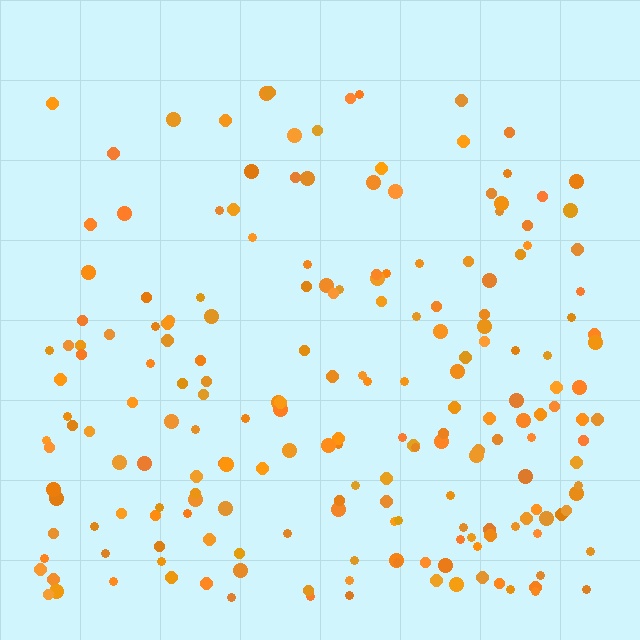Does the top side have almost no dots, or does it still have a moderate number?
Still a moderate number, just noticeably fewer than the bottom.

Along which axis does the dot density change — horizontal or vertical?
Vertical.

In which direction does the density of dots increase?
From top to bottom, with the bottom side densest.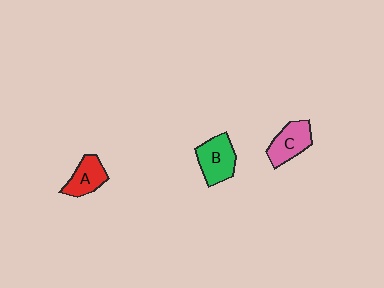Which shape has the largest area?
Shape B (green).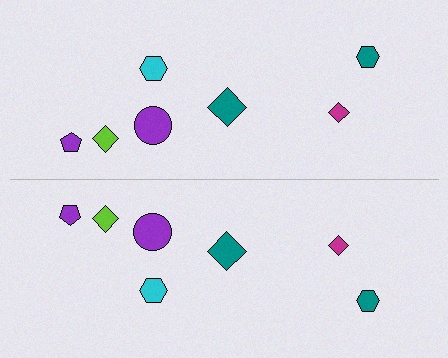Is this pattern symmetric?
Yes, this pattern has bilateral (reflection) symmetry.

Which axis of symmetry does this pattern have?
The pattern has a horizontal axis of symmetry running through the center of the image.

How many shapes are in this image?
There are 14 shapes in this image.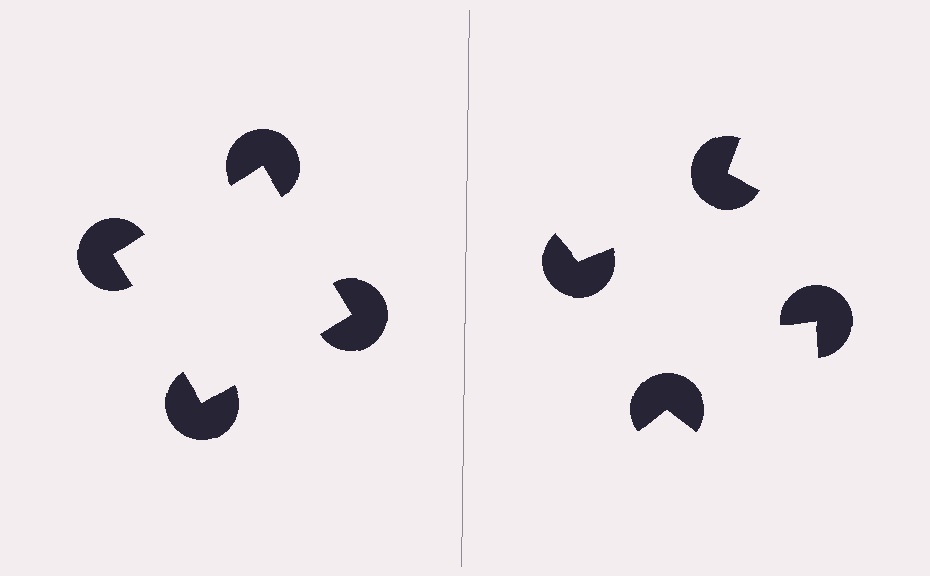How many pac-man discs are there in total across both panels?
8 — 4 on each side.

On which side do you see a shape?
An illusory square appears on the left side. On the right side the wedge cuts are rotated, so no coherent shape forms.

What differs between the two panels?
The pac-man discs are positioned identically on both sides; only the wedge orientations differ. On the left they align to a square; on the right they are misaligned.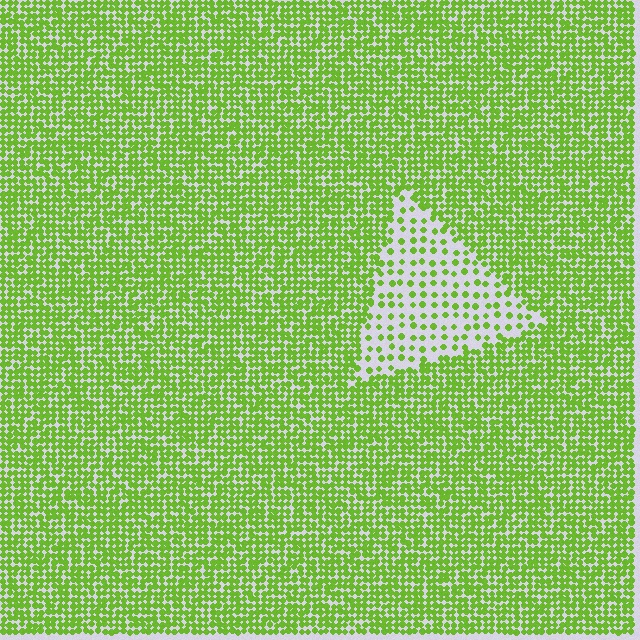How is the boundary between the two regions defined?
The boundary is defined by a change in element density (approximately 2.8x ratio). All elements are the same color, size, and shape.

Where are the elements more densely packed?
The elements are more densely packed outside the triangle boundary.